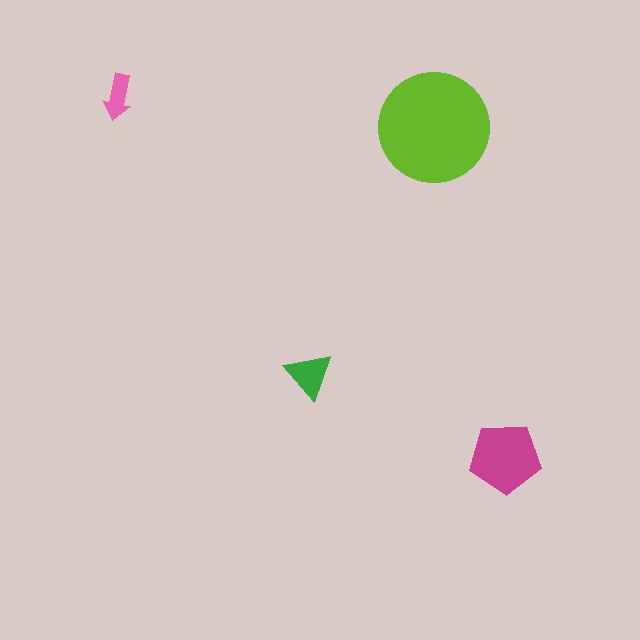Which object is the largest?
The lime circle.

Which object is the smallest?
The pink arrow.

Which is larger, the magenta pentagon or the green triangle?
The magenta pentagon.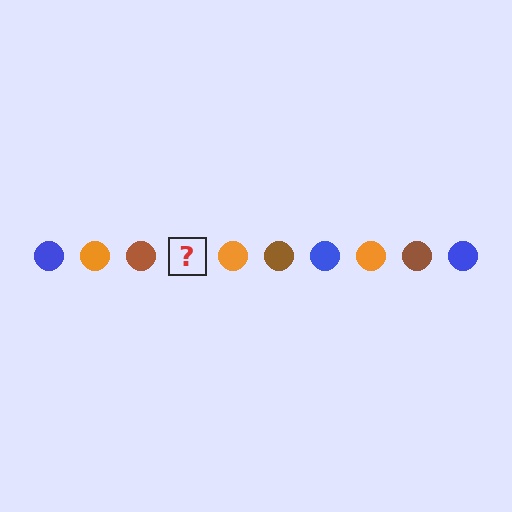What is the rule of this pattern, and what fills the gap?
The rule is that the pattern cycles through blue, orange, brown circles. The gap should be filled with a blue circle.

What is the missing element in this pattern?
The missing element is a blue circle.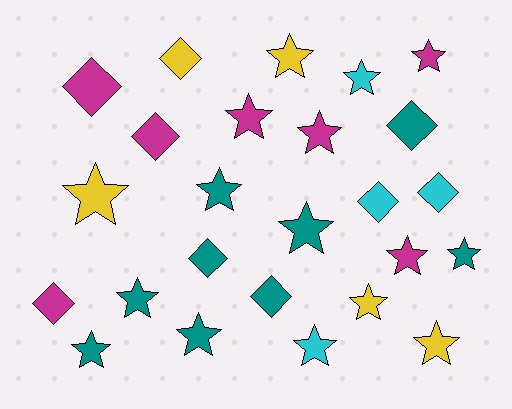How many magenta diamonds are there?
There are 3 magenta diamonds.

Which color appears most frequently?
Teal, with 9 objects.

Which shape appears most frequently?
Star, with 16 objects.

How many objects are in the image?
There are 25 objects.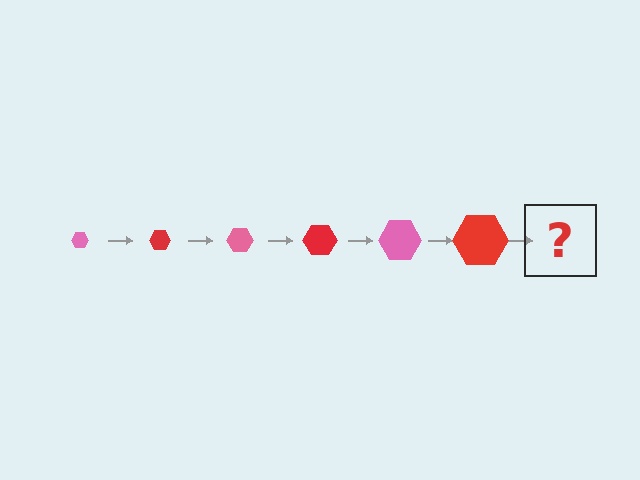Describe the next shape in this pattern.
It should be a pink hexagon, larger than the previous one.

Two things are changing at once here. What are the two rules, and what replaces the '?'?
The two rules are that the hexagon grows larger each step and the color cycles through pink and red. The '?' should be a pink hexagon, larger than the previous one.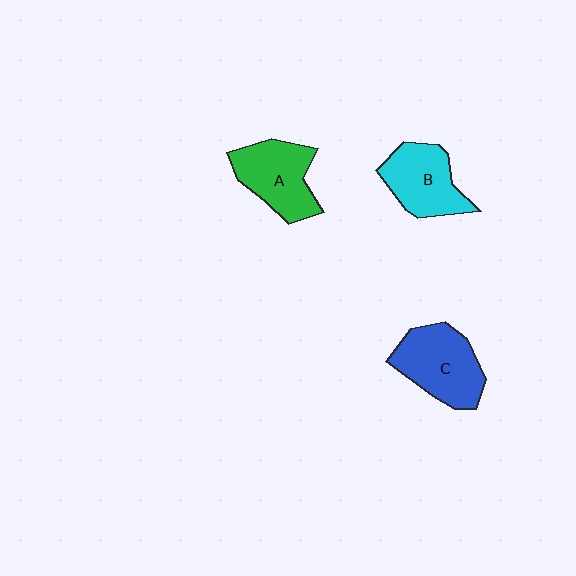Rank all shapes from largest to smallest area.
From largest to smallest: C (blue), A (green), B (cyan).